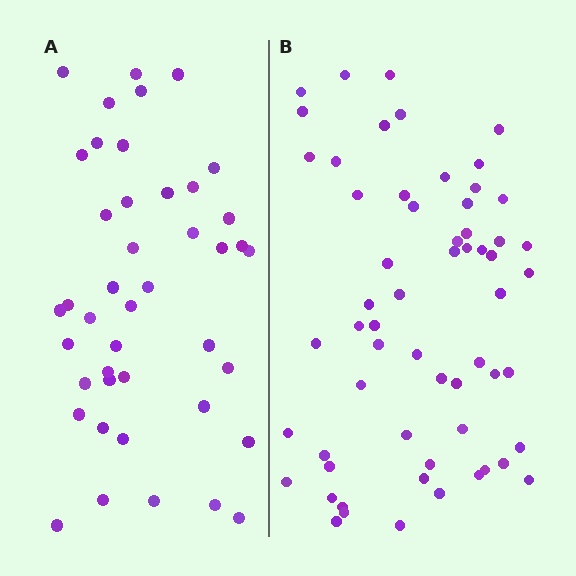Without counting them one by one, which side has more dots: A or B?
Region B (the right region) has more dots.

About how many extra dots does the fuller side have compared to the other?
Region B has approximately 15 more dots than region A.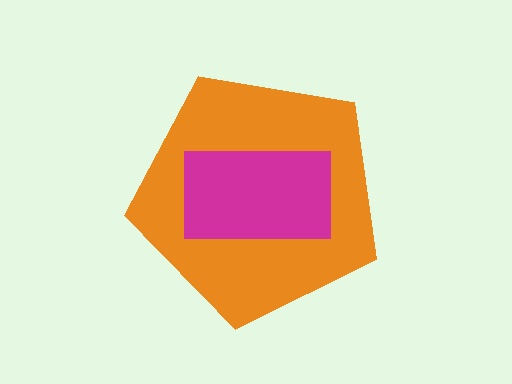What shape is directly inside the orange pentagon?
The magenta rectangle.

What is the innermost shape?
The magenta rectangle.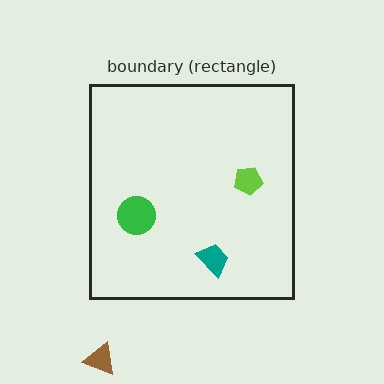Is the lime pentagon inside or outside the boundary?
Inside.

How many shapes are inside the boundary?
3 inside, 1 outside.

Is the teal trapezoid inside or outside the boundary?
Inside.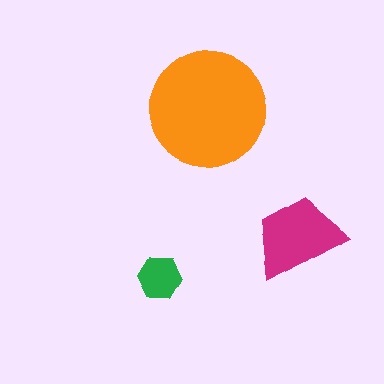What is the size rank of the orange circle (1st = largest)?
1st.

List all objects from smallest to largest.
The green hexagon, the magenta trapezoid, the orange circle.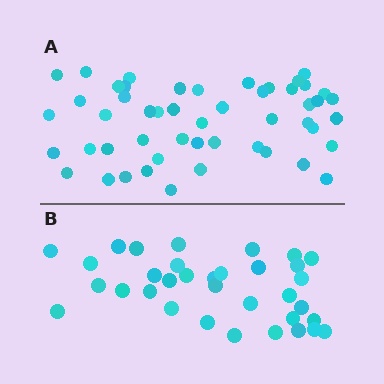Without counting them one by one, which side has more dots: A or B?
Region A (the top region) has more dots.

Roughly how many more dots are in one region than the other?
Region A has approximately 15 more dots than region B.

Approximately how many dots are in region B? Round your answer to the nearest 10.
About 30 dots. (The exact count is 34, which rounds to 30.)